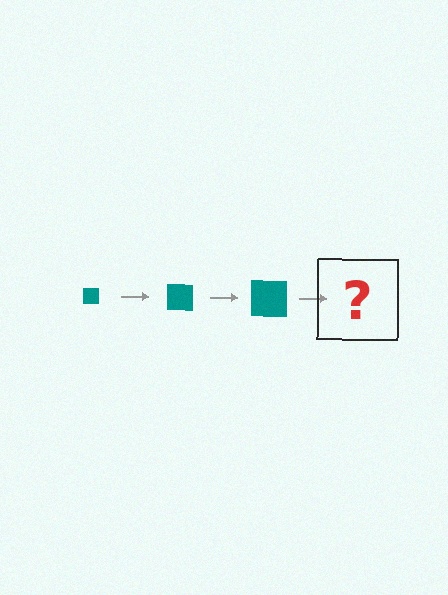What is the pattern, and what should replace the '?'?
The pattern is that the square gets progressively larger each step. The '?' should be a teal square, larger than the previous one.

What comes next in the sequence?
The next element should be a teal square, larger than the previous one.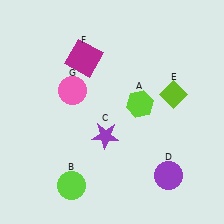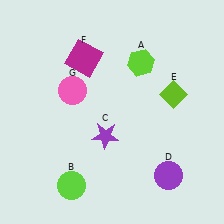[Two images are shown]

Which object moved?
The lime hexagon (A) moved up.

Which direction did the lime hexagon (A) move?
The lime hexagon (A) moved up.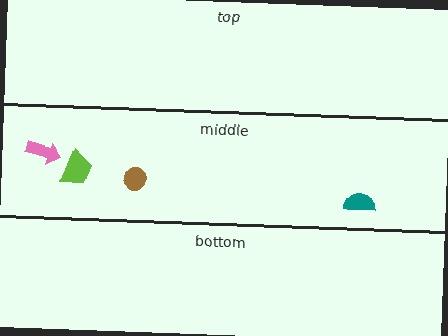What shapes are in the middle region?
The teal semicircle, the brown circle, the lime trapezoid, the pink arrow.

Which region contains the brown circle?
The middle region.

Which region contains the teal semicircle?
The middle region.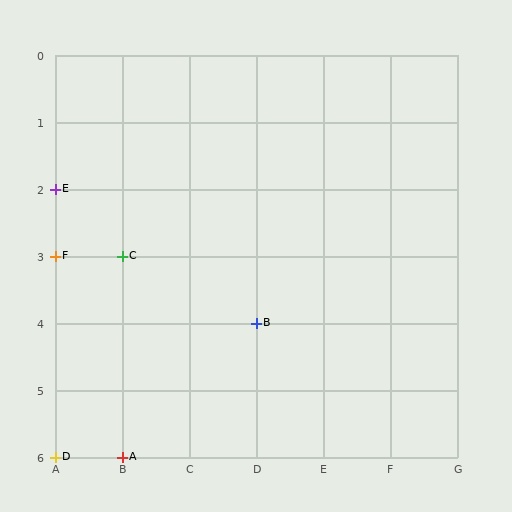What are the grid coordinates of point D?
Point D is at grid coordinates (A, 6).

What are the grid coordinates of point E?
Point E is at grid coordinates (A, 2).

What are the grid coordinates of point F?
Point F is at grid coordinates (A, 3).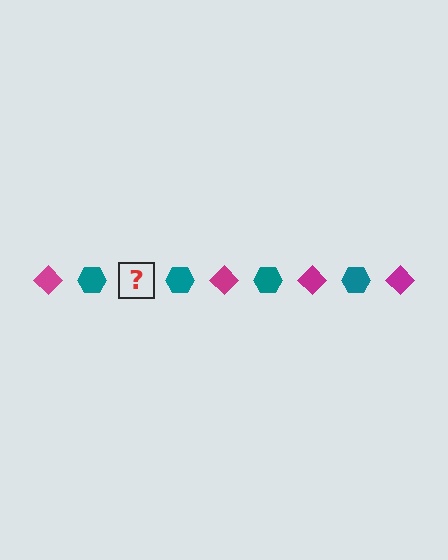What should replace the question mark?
The question mark should be replaced with a magenta diamond.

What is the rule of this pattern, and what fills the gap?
The rule is that the pattern alternates between magenta diamond and teal hexagon. The gap should be filled with a magenta diamond.